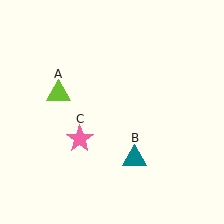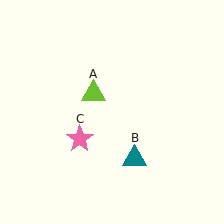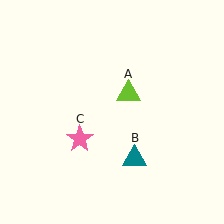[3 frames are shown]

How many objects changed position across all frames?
1 object changed position: lime triangle (object A).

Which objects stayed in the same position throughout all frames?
Teal triangle (object B) and pink star (object C) remained stationary.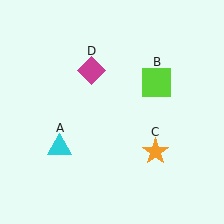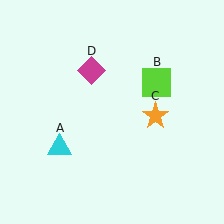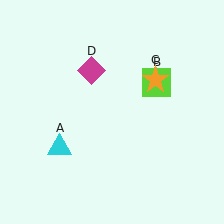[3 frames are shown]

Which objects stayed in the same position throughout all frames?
Cyan triangle (object A) and lime square (object B) and magenta diamond (object D) remained stationary.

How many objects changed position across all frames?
1 object changed position: orange star (object C).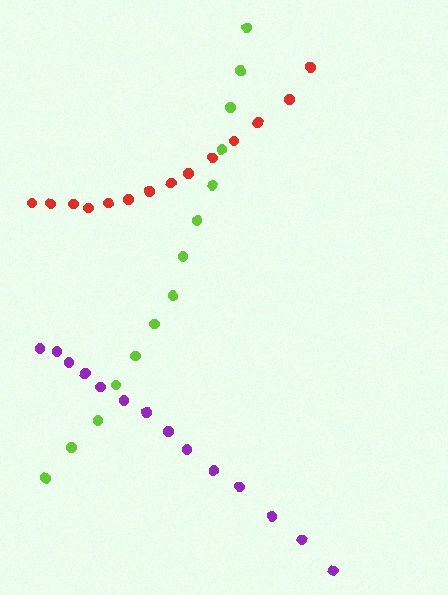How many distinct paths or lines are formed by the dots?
There are 3 distinct paths.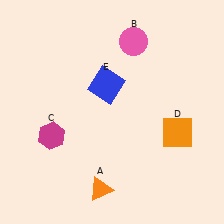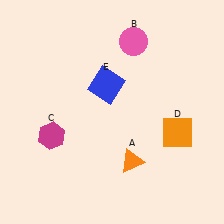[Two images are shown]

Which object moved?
The orange triangle (A) moved right.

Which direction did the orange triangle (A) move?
The orange triangle (A) moved right.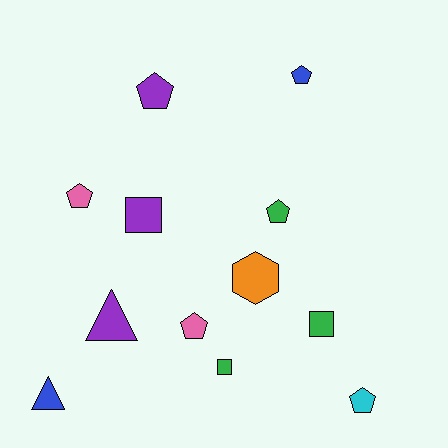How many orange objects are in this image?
There is 1 orange object.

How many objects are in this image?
There are 12 objects.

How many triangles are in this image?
There are 2 triangles.